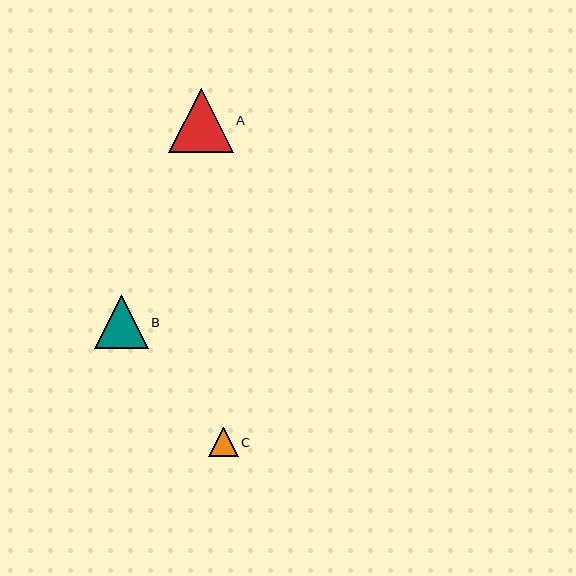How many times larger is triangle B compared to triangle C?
Triangle B is approximately 1.8 times the size of triangle C.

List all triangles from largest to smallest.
From largest to smallest: A, B, C.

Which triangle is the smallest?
Triangle C is the smallest with a size of approximately 29 pixels.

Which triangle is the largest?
Triangle A is the largest with a size of approximately 65 pixels.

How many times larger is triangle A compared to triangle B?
Triangle A is approximately 1.2 times the size of triangle B.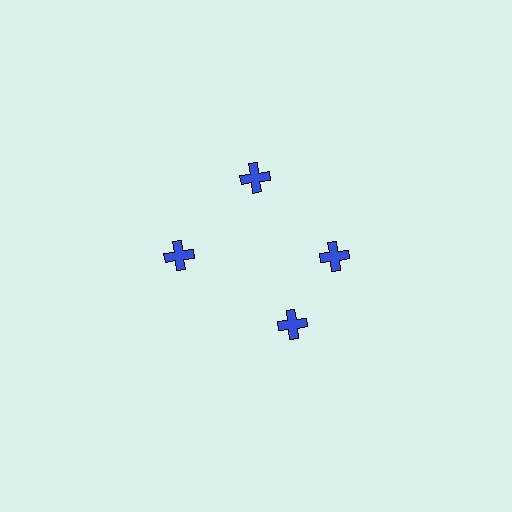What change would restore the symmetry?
The symmetry would be restored by rotating it back into even spacing with its neighbors so that all 4 crosses sit at equal angles and equal distance from the center.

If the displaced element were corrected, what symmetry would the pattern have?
It would have 4-fold rotational symmetry — the pattern would map onto itself every 90 degrees.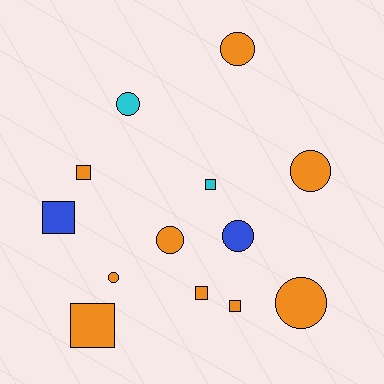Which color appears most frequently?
Orange, with 9 objects.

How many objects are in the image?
There are 13 objects.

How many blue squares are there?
There is 1 blue square.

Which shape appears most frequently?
Circle, with 7 objects.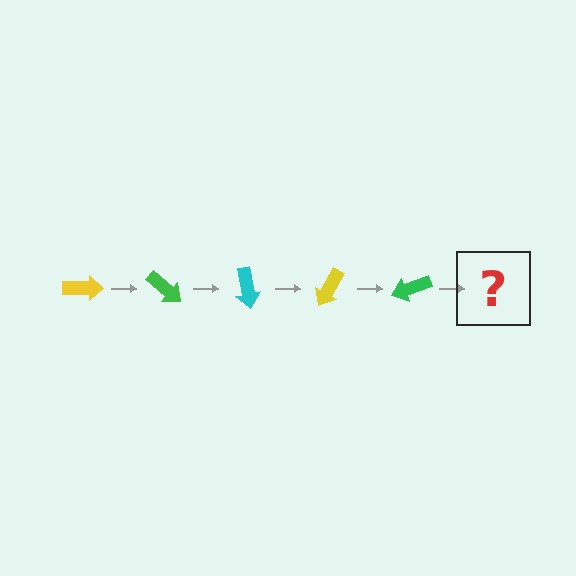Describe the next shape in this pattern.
It should be a cyan arrow, rotated 200 degrees from the start.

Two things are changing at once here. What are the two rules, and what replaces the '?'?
The two rules are that it rotates 40 degrees each step and the color cycles through yellow, green, and cyan. The '?' should be a cyan arrow, rotated 200 degrees from the start.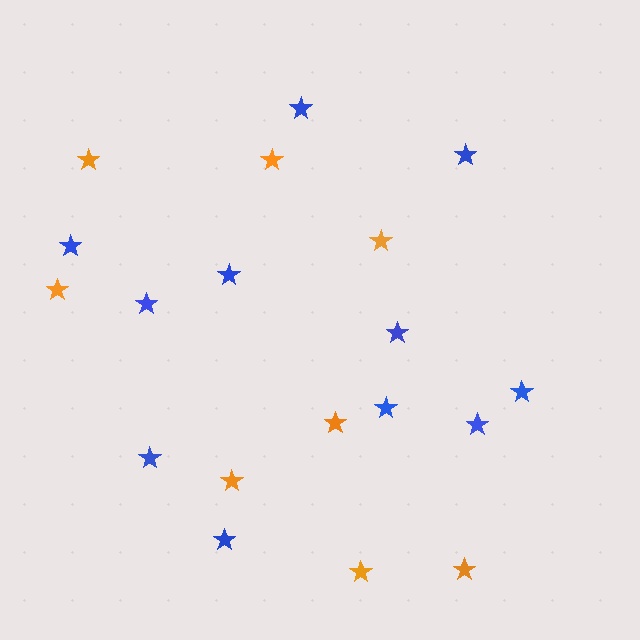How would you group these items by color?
There are 2 groups: one group of blue stars (11) and one group of orange stars (8).